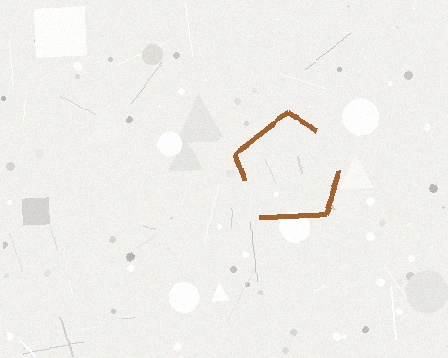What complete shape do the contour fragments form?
The contour fragments form a pentagon.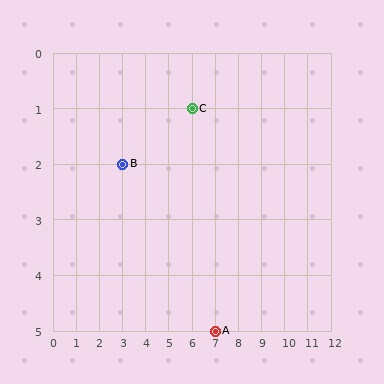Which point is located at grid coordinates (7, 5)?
Point A is at (7, 5).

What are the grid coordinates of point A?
Point A is at grid coordinates (7, 5).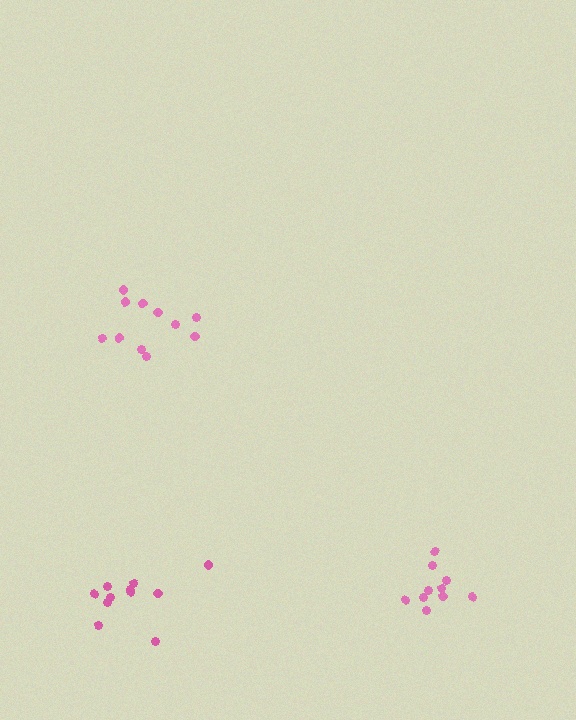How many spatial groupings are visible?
There are 3 spatial groupings.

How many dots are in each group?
Group 1: 10 dots, Group 2: 11 dots, Group 3: 11 dots (32 total).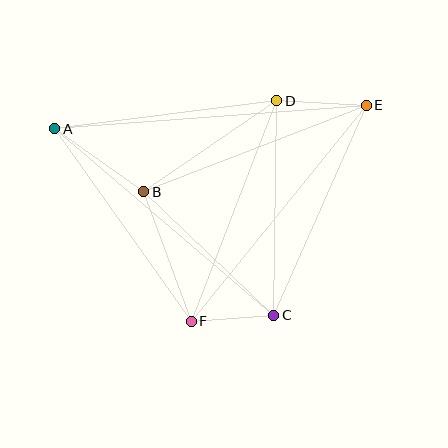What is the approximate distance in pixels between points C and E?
The distance between C and E is approximately 229 pixels.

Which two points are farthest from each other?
Points A and E are farthest from each other.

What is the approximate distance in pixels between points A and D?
The distance between A and D is approximately 224 pixels.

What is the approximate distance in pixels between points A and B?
The distance between A and B is approximately 109 pixels.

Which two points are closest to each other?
Points C and F are closest to each other.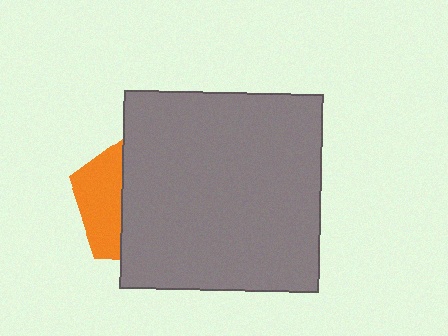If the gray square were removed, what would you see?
You would see the complete orange pentagon.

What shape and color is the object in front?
The object in front is a gray square.